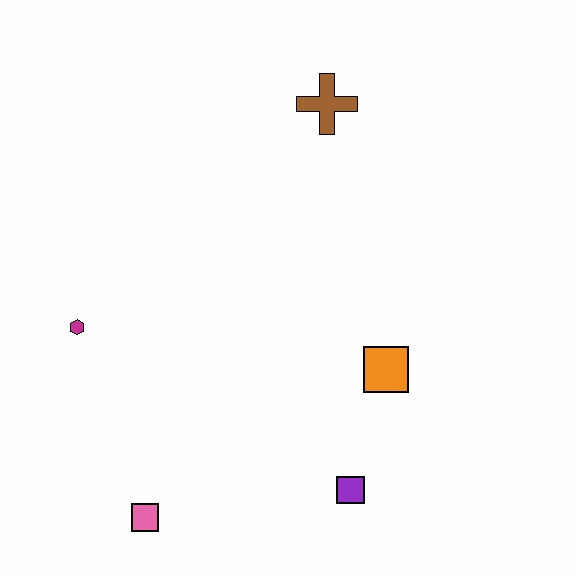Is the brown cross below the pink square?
No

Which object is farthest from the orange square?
The magenta hexagon is farthest from the orange square.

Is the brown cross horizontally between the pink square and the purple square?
Yes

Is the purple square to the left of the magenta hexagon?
No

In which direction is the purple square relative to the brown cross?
The purple square is below the brown cross.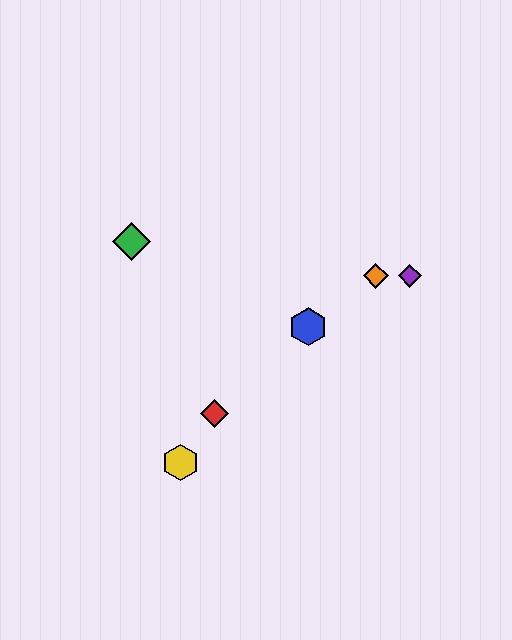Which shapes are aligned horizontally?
The purple diamond, the orange diamond are aligned horizontally.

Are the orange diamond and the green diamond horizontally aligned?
No, the orange diamond is at y≈276 and the green diamond is at y≈242.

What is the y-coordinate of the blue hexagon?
The blue hexagon is at y≈327.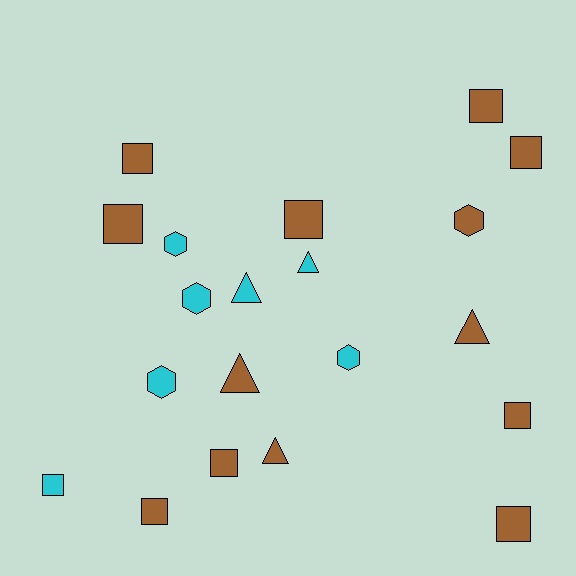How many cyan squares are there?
There is 1 cyan square.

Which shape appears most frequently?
Square, with 10 objects.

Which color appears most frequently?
Brown, with 13 objects.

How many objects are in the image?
There are 20 objects.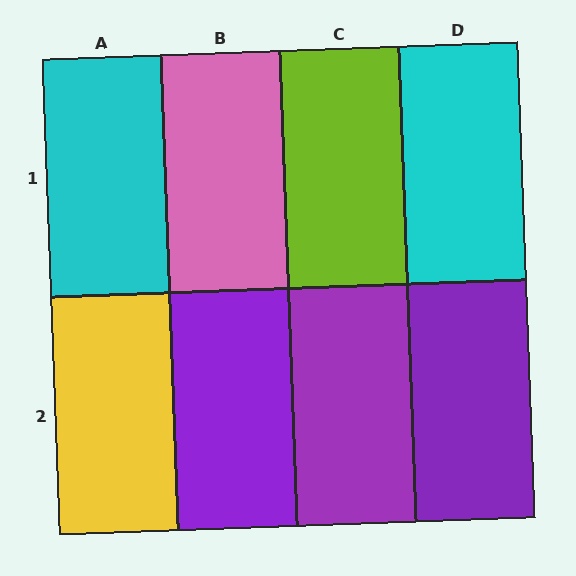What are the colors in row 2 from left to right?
Yellow, purple, purple, purple.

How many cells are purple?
3 cells are purple.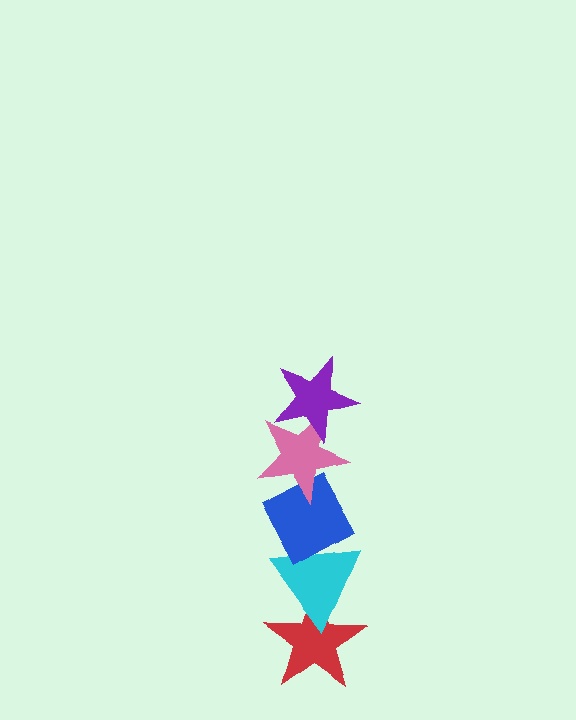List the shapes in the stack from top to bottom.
From top to bottom: the purple star, the pink star, the blue diamond, the cyan triangle, the red star.